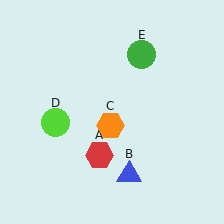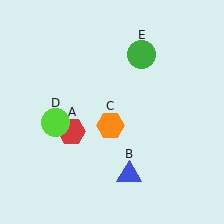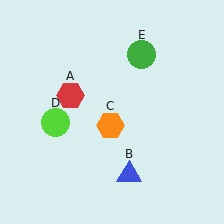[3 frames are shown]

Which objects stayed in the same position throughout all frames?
Blue triangle (object B) and orange hexagon (object C) and lime circle (object D) and green circle (object E) remained stationary.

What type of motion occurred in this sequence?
The red hexagon (object A) rotated clockwise around the center of the scene.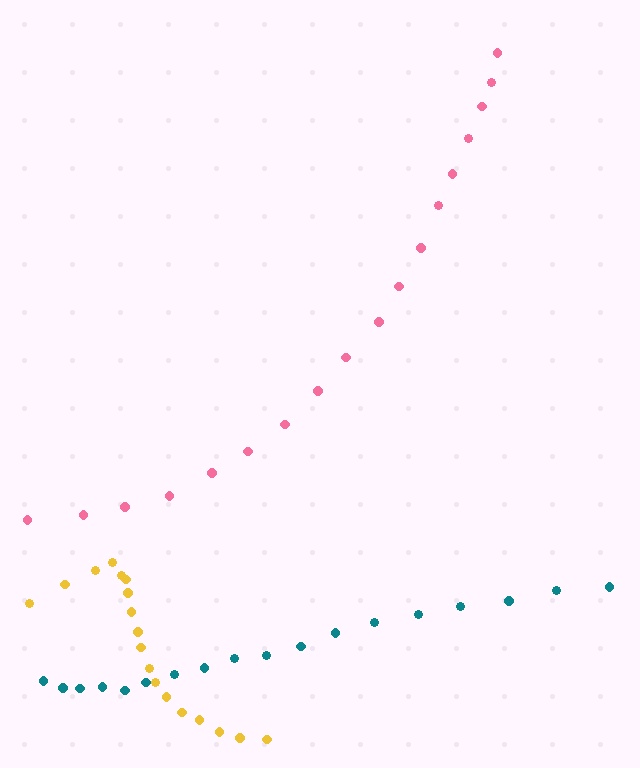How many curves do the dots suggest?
There are 3 distinct paths.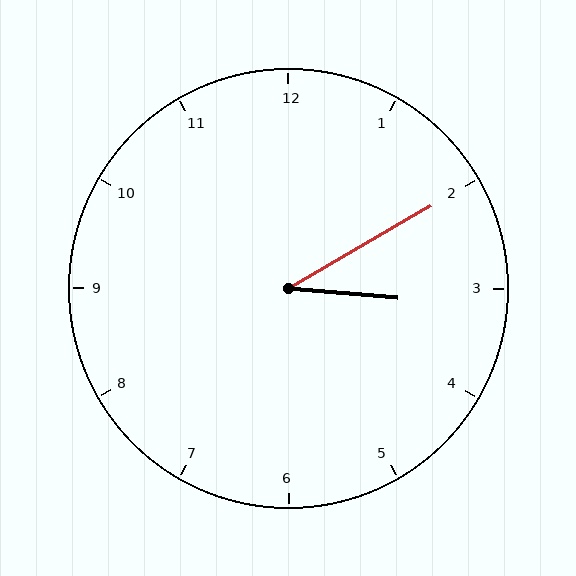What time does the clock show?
3:10.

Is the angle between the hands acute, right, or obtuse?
It is acute.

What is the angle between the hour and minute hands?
Approximately 35 degrees.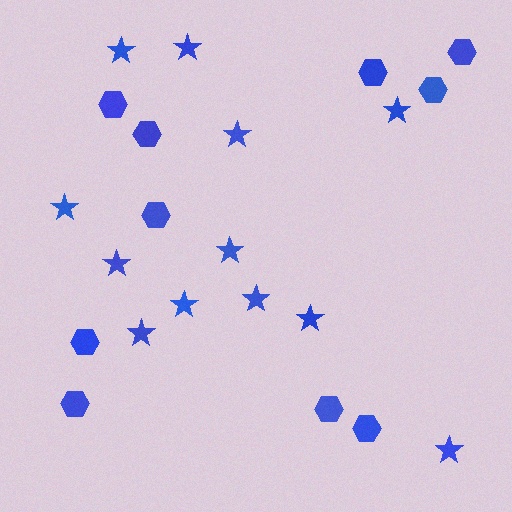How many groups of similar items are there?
There are 2 groups: one group of stars (12) and one group of hexagons (10).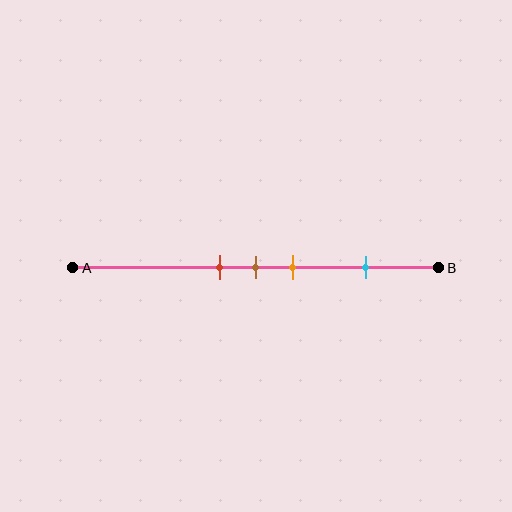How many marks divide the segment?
There are 4 marks dividing the segment.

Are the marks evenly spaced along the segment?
No, the marks are not evenly spaced.